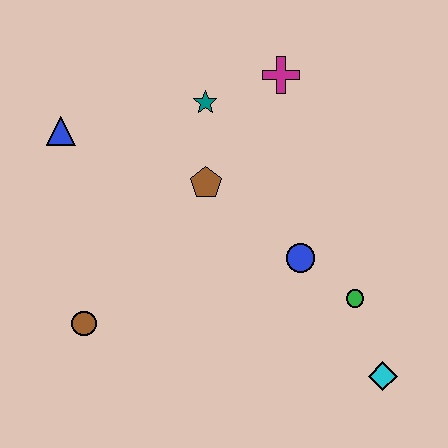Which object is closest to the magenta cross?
The teal star is closest to the magenta cross.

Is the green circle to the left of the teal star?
No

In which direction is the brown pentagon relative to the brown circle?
The brown pentagon is above the brown circle.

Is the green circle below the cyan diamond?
No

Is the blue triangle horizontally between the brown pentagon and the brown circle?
No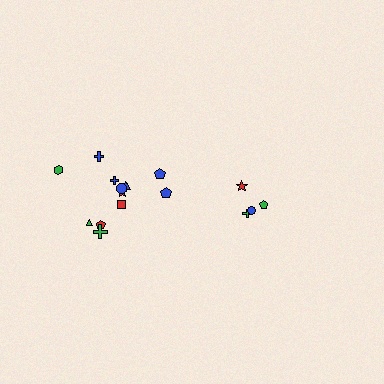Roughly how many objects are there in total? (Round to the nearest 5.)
Roughly 15 objects in total.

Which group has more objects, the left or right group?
The left group.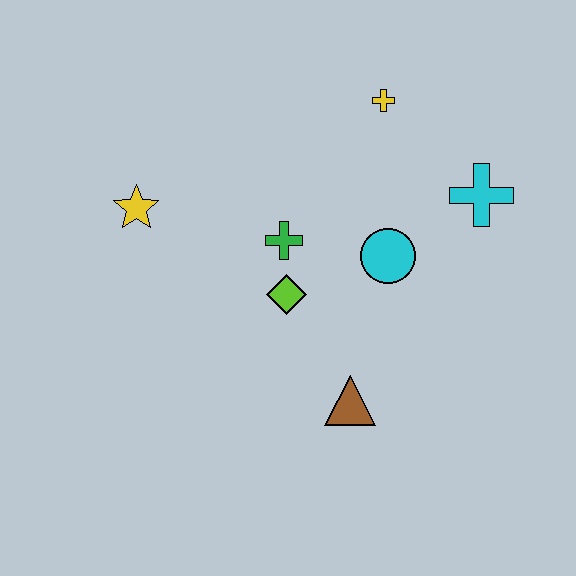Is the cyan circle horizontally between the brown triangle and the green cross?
No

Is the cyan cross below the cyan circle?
No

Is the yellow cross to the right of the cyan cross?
No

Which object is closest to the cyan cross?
The cyan circle is closest to the cyan cross.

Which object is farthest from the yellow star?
The cyan cross is farthest from the yellow star.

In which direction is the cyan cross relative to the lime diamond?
The cyan cross is to the right of the lime diamond.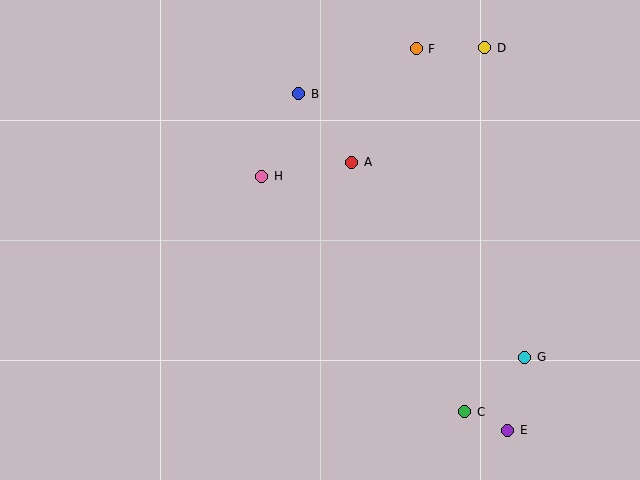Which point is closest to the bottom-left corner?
Point H is closest to the bottom-left corner.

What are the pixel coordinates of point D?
Point D is at (485, 48).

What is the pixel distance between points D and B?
The distance between D and B is 192 pixels.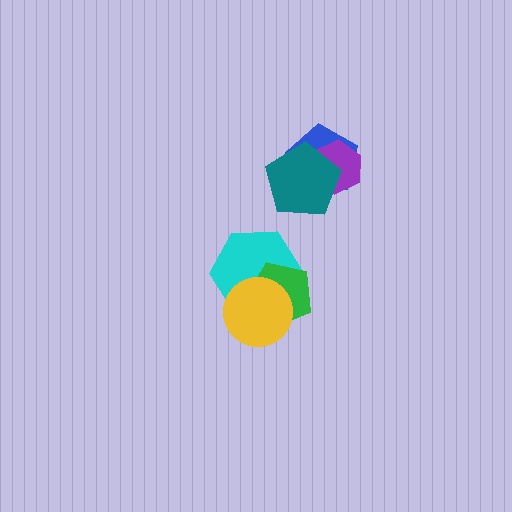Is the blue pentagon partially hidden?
Yes, it is partially covered by another shape.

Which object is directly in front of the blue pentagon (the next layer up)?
The purple hexagon is directly in front of the blue pentagon.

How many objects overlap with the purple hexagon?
2 objects overlap with the purple hexagon.